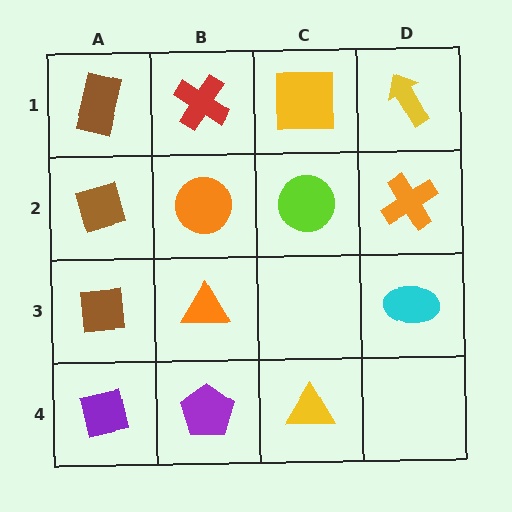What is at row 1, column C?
A yellow square.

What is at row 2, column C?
A lime circle.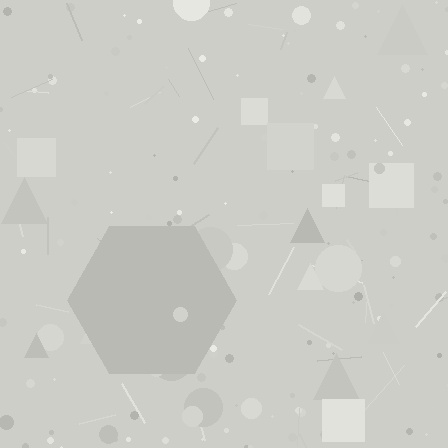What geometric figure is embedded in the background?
A hexagon is embedded in the background.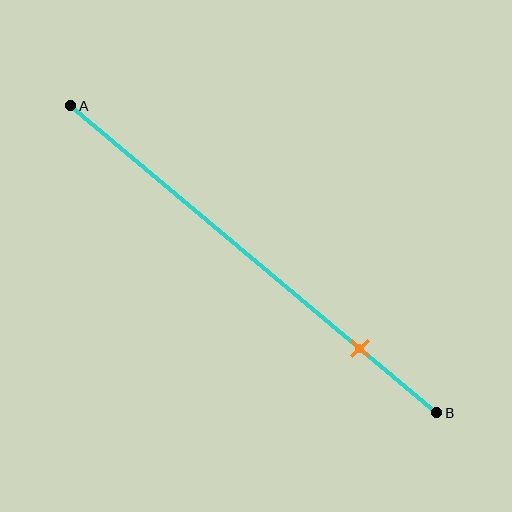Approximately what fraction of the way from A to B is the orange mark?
The orange mark is approximately 80% of the way from A to B.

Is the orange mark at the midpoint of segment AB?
No, the mark is at about 80% from A, not at the 50% midpoint.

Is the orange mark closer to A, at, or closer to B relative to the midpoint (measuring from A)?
The orange mark is closer to point B than the midpoint of segment AB.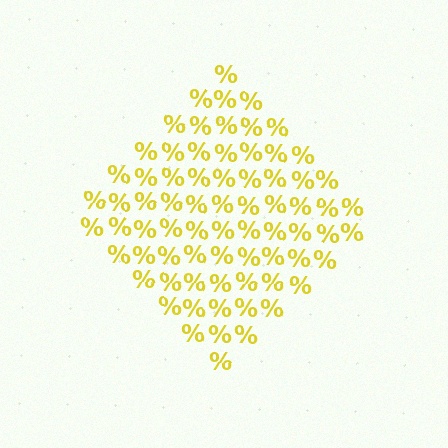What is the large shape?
The large shape is a diamond.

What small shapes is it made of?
It is made of small percent signs.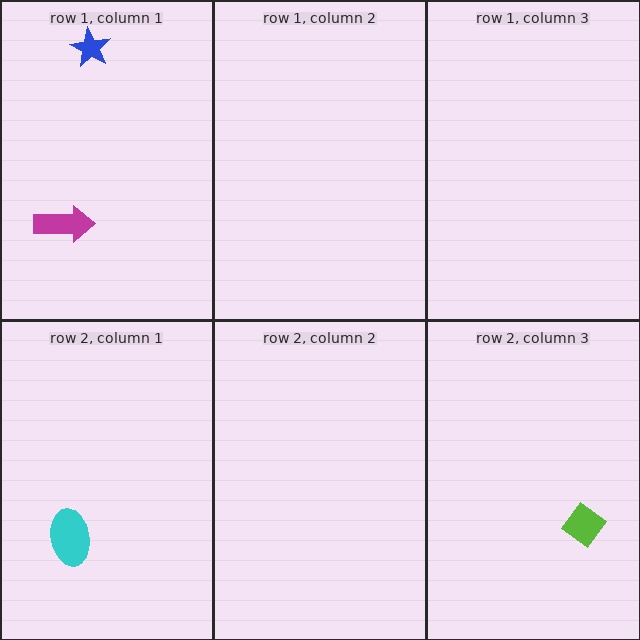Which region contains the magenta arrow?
The row 1, column 1 region.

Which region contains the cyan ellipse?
The row 2, column 1 region.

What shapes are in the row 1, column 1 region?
The magenta arrow, the blue star.